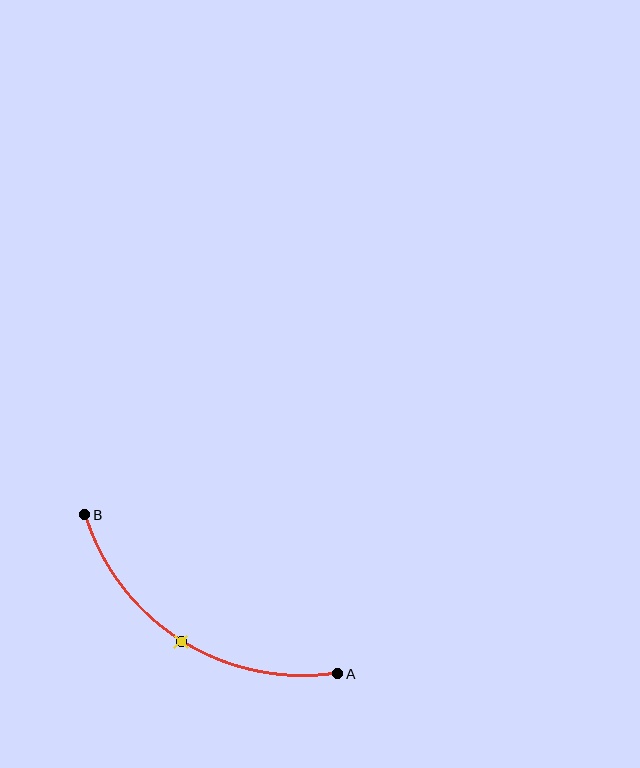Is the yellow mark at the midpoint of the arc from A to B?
Yes. The yellow mark lies on the arc at equal arc-length from both A and B — it is the arc midpoint.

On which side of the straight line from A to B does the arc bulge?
The arc bulges below the straight line connecting A and B.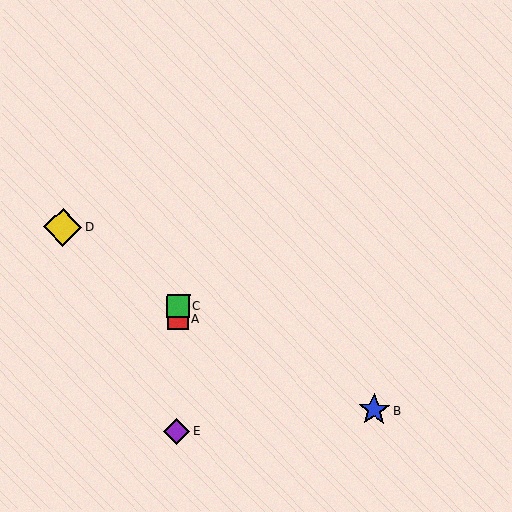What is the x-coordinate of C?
Object C is at x≈178.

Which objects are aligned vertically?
Objects A, C, E are aligned vertically.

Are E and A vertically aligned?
Yes, both are at x≈176.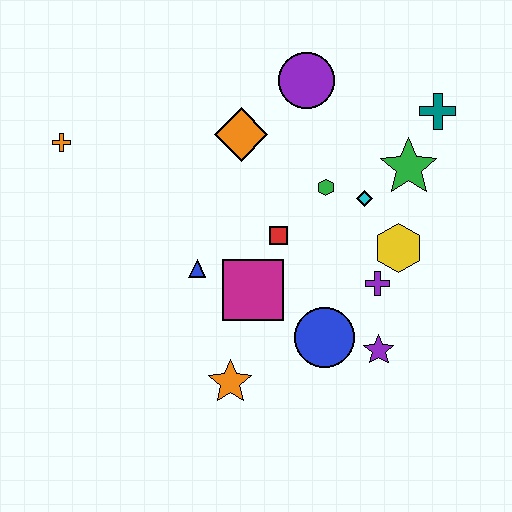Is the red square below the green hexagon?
Yes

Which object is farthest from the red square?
The orange cross is farthest from the red square.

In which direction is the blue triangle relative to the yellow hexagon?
The blue triangle is to the left of the yellow hexagon.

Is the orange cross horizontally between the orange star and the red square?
No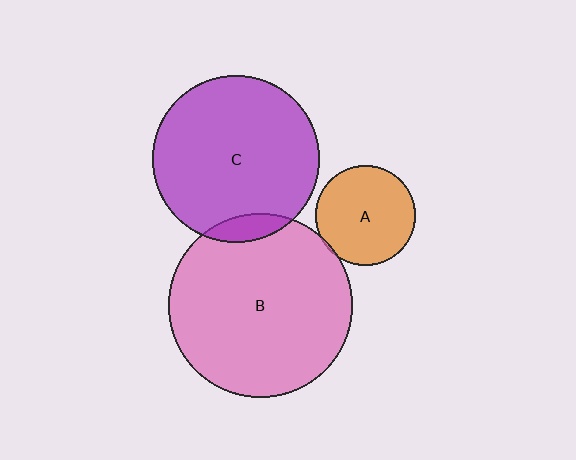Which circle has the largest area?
Circle B (pink).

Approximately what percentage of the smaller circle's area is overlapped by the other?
Approximately 10%.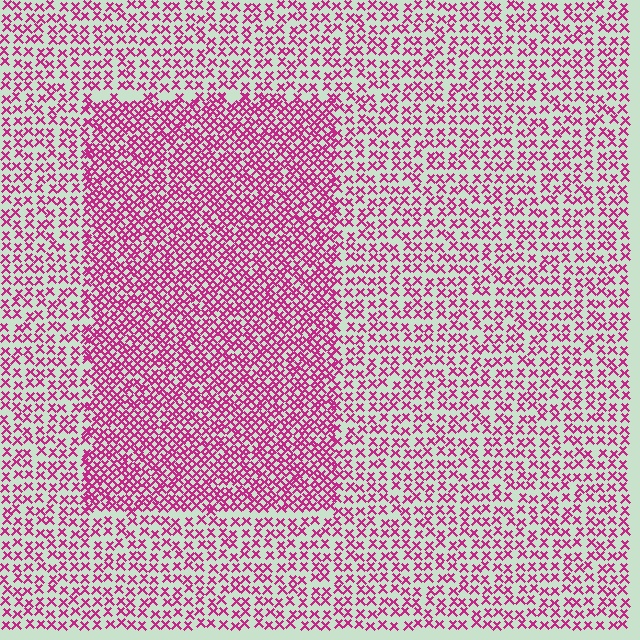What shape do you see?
I see a rectangle.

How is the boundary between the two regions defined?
The boundary is defined by a change in element density (approximately 1.9x ratio). All elements are the same color, size, and shape.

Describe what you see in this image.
The image contains small magenta elements arranged at two different densities. A rectangle-shaped region is visible where the elements are more densely packed than the surrounding area.